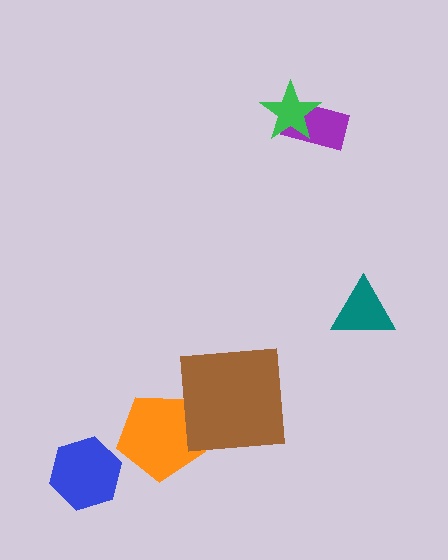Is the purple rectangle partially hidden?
Yes, it is partially covered by another shape.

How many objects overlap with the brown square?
1 object overlaps with the brown square.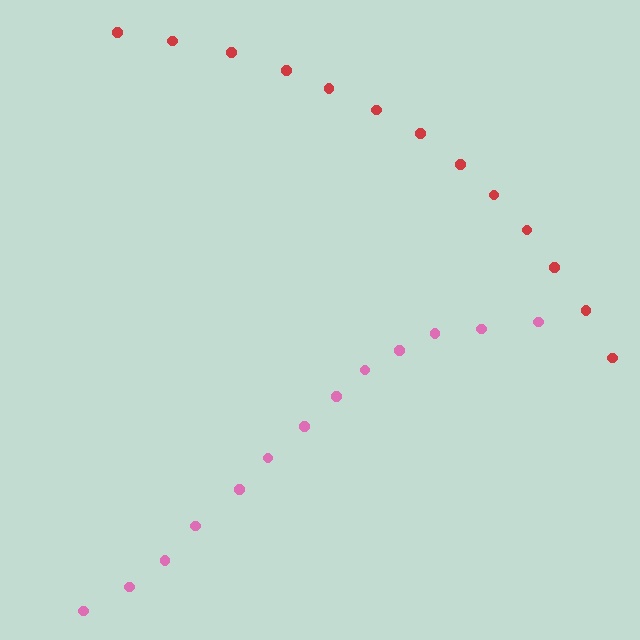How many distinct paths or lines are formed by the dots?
There are 2 distinct paths.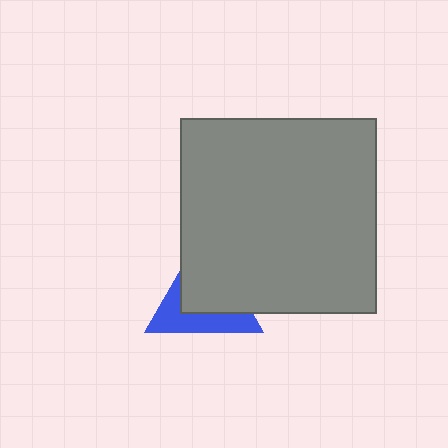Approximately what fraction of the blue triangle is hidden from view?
Roughly 58% of the blue triangle is hidden behind the gray square.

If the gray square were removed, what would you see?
You would see the complete blue triangle.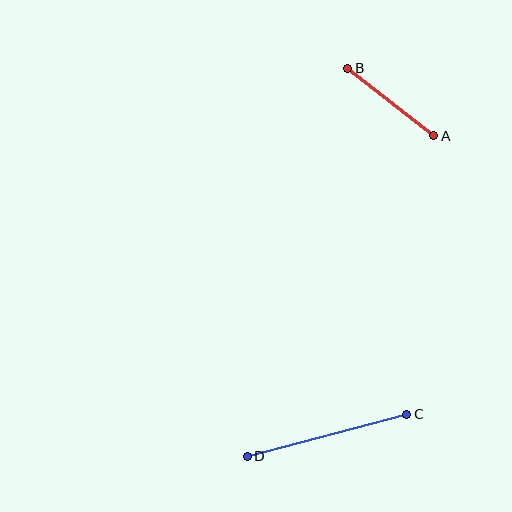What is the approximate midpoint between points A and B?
The midpoint is at approximately (391, 102) pixels.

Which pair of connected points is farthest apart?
Points C and D are farthest apart.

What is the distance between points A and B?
The distance is approximately 109 pixels.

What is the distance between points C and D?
The distance is approximately 165 pixels.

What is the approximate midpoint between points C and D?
The midpoint is at approximately (327, 435) pixels.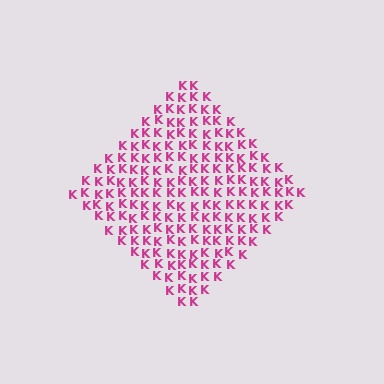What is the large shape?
The large shape is a diamond.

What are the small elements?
The small elements are letter K's.